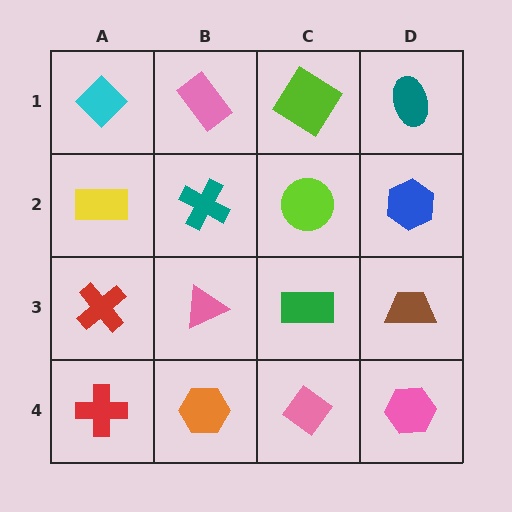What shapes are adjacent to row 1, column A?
A yellow rectangle (row 2, column A), a pink rectangle (row 1, column B).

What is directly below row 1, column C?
A lime circle.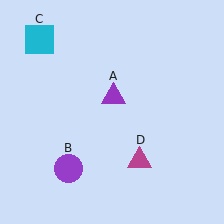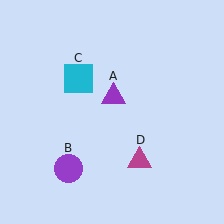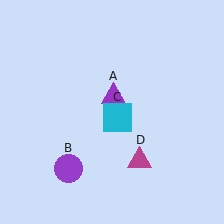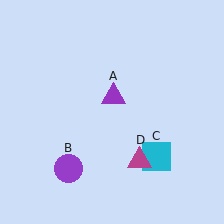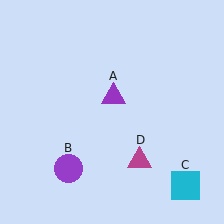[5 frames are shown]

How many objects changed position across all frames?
1 object changed position: cyan square (object C).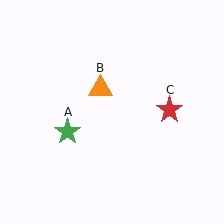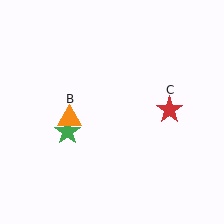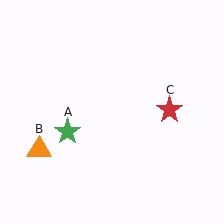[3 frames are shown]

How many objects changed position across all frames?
1 object changed position: orange triangle (object B).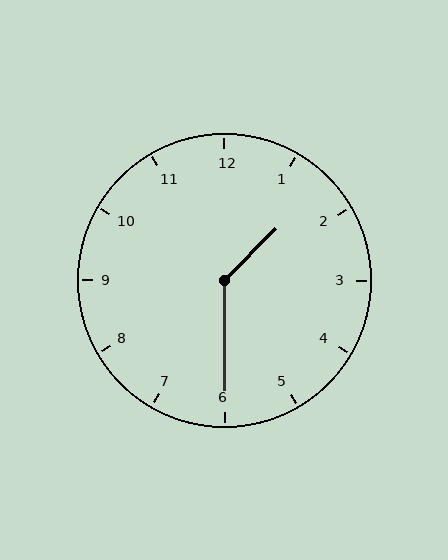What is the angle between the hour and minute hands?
Approximately 135 degrees.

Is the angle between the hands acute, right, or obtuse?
It is obtuse.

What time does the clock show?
1:30.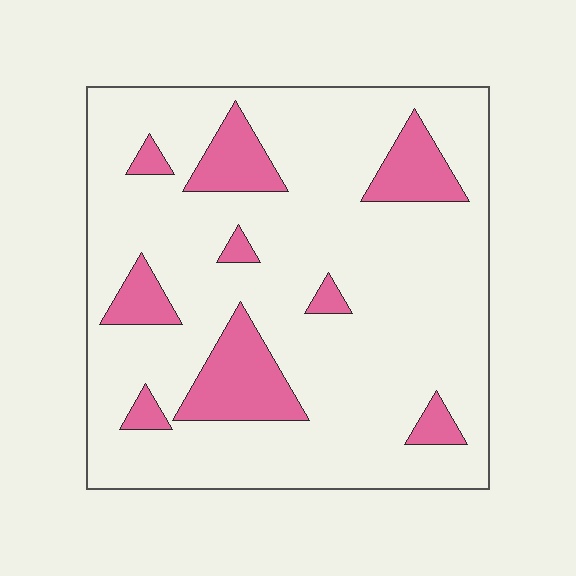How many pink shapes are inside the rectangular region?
9.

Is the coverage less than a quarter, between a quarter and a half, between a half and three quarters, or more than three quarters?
Less than a quarter.